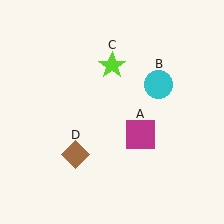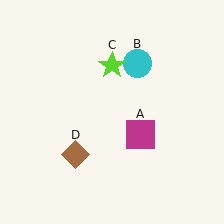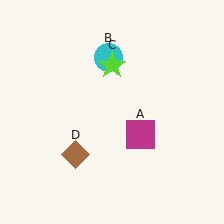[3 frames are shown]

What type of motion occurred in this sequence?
The cyan circle (object B) rotated counterclockwise around the center of the scene.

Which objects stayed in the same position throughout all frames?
Magenta square (object A) and lime star (object C) and brown diamond (object D) remained stationary.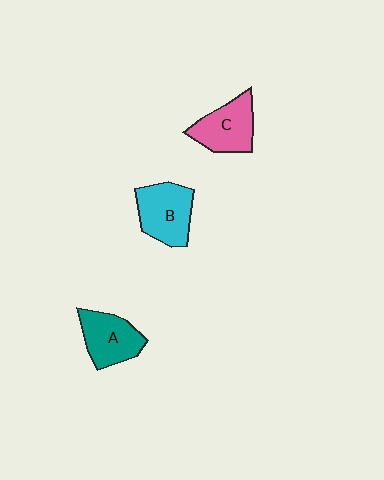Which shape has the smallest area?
Shape A (teal).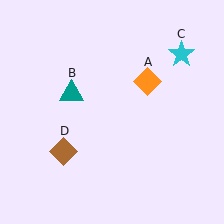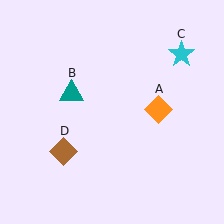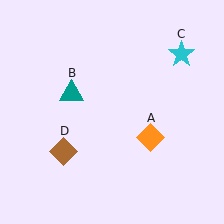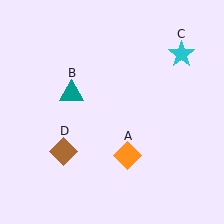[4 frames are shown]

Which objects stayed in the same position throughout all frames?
Teal triangle (object B) and cyan star (object C) and brown diamond (object D) remained stationary.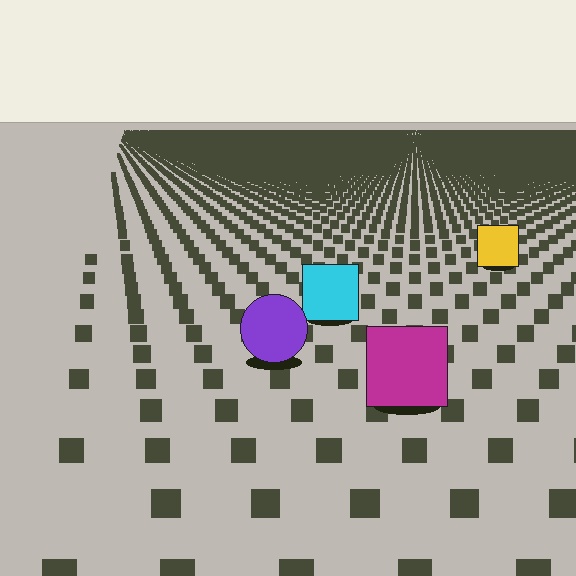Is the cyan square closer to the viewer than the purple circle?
No. The purple circle is closer — you can tell from the texture gradient: the ground texture is coarser near it.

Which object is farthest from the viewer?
The yellow square is farthest from the viewer. It appears smaller and the ground texture around it is denser.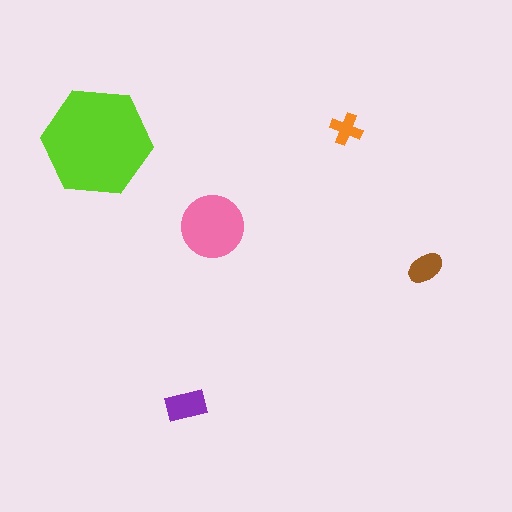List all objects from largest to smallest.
The lime hexagon, the pink circle, the purple rectangle, the brown ellipse, the orange cross.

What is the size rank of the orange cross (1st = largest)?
5th.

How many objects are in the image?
There are 5 objects in the image.